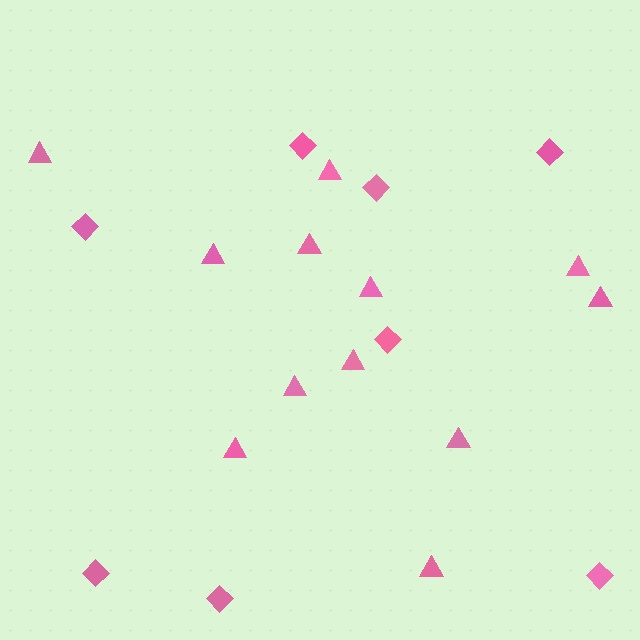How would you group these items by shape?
There are 2 groups: one group of diamonds (8) and one group of triangles (12).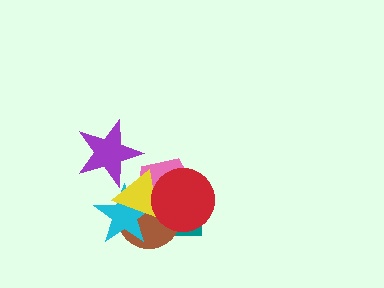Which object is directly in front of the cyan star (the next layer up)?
The pink pentagon is directly in front of the cyan star.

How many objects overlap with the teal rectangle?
5 objects overlap with the teal rectangle.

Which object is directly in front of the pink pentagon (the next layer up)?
The yellow triangle is directly in front of the pink pentagon.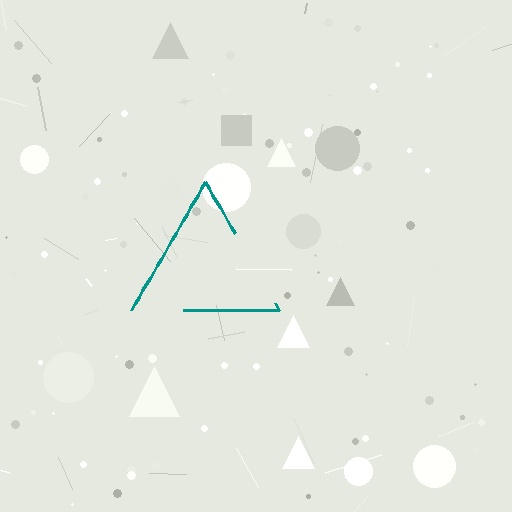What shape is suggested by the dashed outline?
The dashed outline suggests a triangle.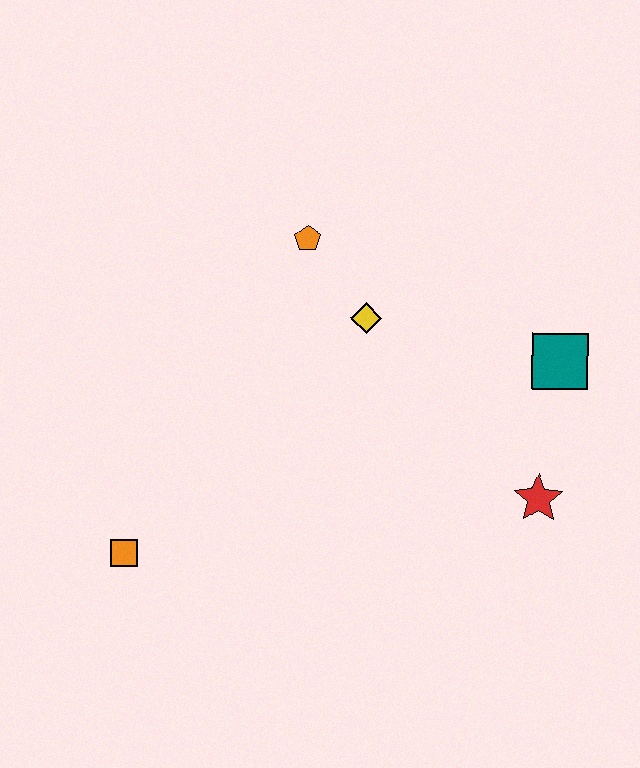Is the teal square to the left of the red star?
No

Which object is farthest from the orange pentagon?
The orange square is farthest from the orange pentagon.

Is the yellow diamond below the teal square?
No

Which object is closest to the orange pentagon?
The yellow diamond is closest to the orange pentagon.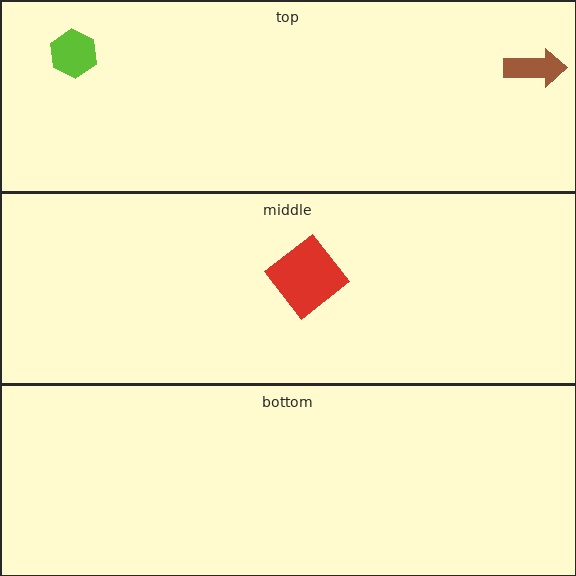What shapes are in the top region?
The brown arrow, the lime hexagon.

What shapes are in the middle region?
The red diamond.